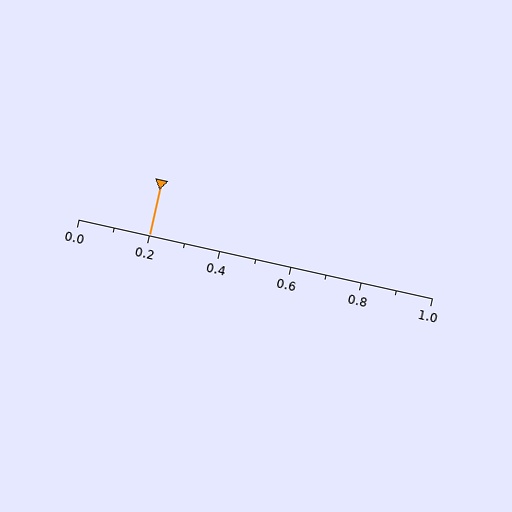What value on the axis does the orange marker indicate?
The marker indicates approximately 0.2.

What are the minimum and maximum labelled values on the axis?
The axis runs from 0.0 to 1.0.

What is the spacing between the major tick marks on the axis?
The major ticks are spaced 0.2 apart.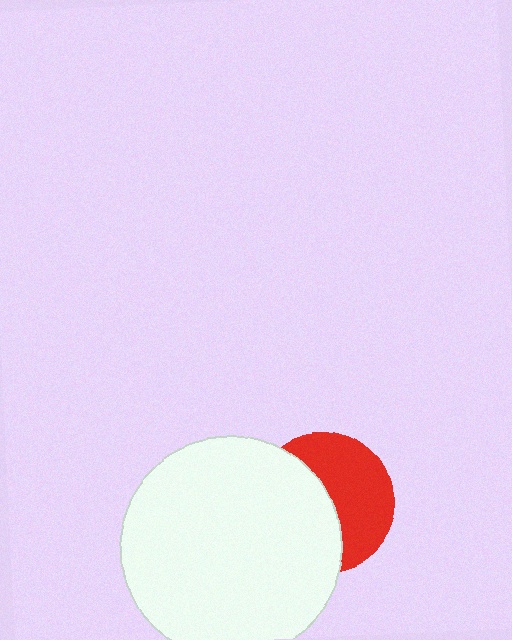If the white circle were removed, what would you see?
You would see the complete red circle.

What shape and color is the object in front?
The object in front is a white circle.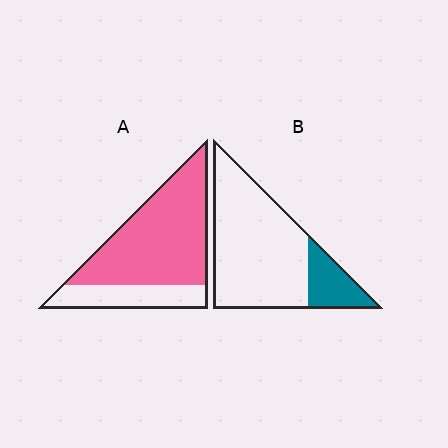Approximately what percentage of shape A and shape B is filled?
A is approximately 75% and B is approximately 20%.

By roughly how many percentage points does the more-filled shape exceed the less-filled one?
By roughly 55 percentage points (A over B).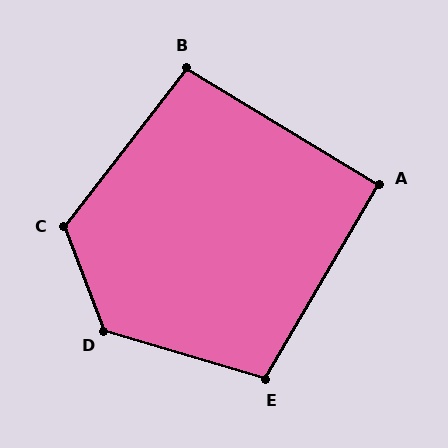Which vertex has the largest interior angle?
D, at approximately 128 degrees.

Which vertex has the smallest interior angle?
A, at approximately 91 degrees.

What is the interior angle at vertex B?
Approximately 97 degrees (obtuse).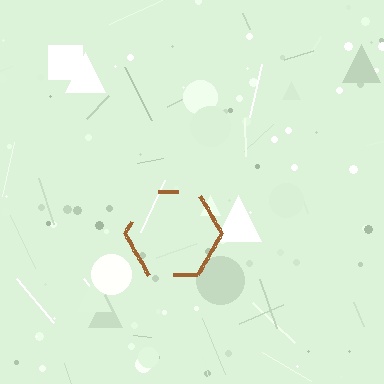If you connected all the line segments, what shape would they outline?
They would outline a hexagon.